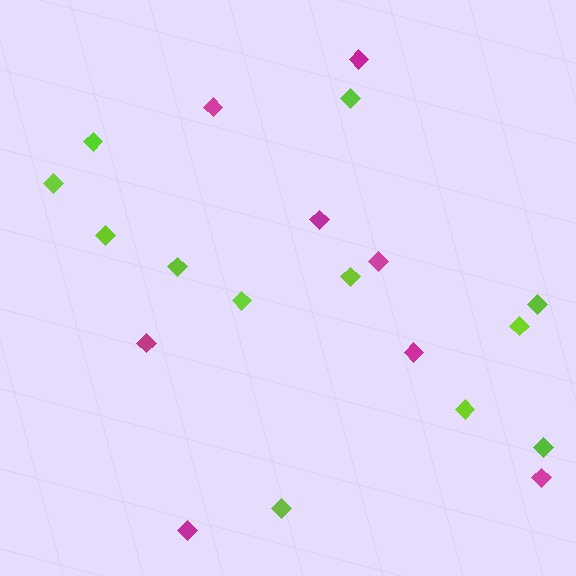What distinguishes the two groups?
There are 2 groups: one group of lime diamonds (12) and one group of magenta diamonds (8).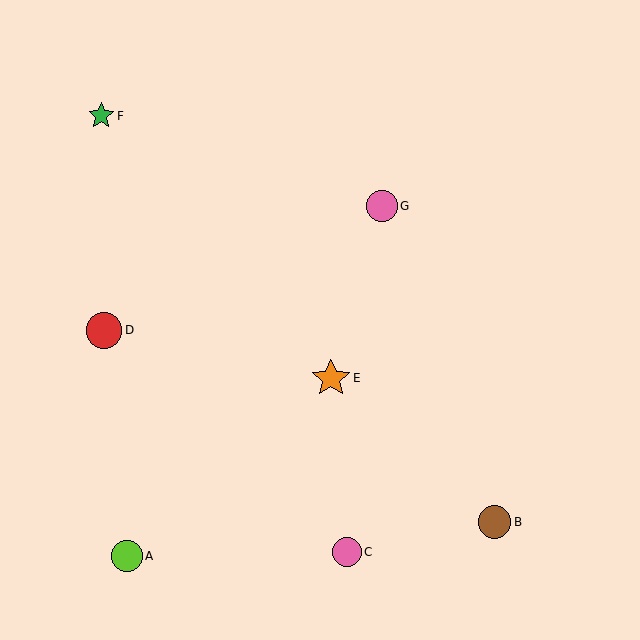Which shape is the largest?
The orange star (labeled E) is the largest.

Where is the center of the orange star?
The center of the orange star is at (331, 378).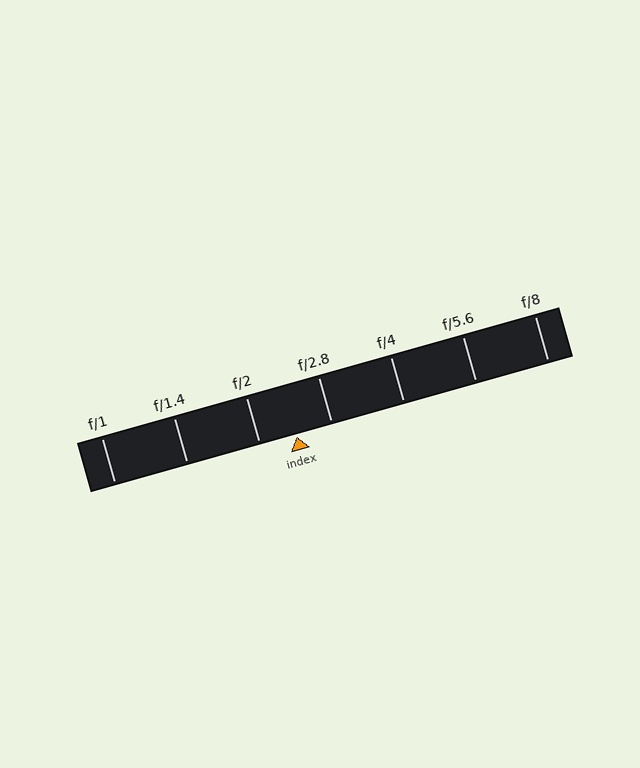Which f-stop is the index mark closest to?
The index mark is closest to f/2.8.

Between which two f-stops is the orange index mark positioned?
The index mark is between f/2 and f/2.8.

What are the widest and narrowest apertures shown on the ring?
The widest aperture shown is f/1 and the narrowest is f/8.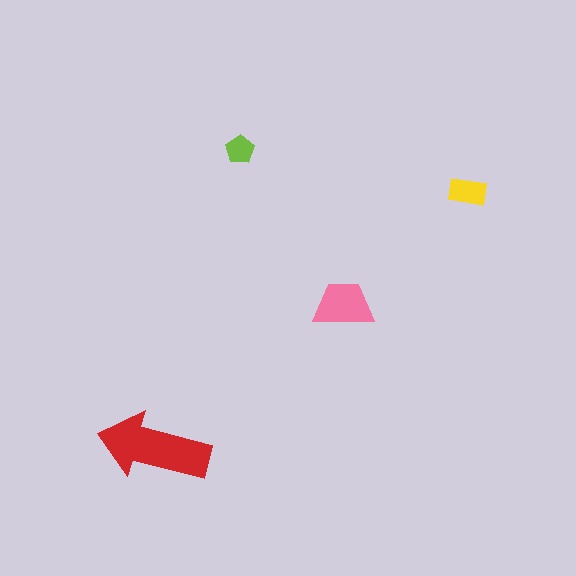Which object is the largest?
The red arrow.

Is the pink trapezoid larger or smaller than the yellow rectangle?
Larger.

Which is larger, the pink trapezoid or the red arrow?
The red arrow.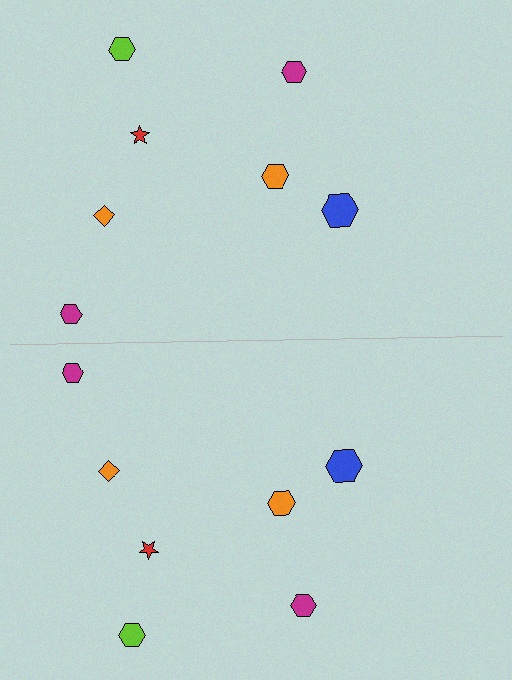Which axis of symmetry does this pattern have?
The pattern has a horizontal axis of symmetry running through the center of the image.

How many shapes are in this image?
There are 14 shapes in this image.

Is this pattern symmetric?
Yes, this pattern has bilateral (reflection) symmetry.